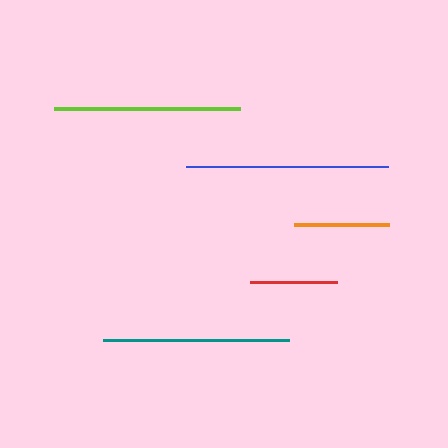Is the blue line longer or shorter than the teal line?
The blue line is longer than the teal line.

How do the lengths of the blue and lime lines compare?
The blue and lime lines are approximately the same length.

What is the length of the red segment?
The red segment is approximately 88 pixels long.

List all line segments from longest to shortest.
From longest to shortest: blue, lime, teal, orange, red.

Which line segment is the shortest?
The red line is the shortest at approximately 88 pixels.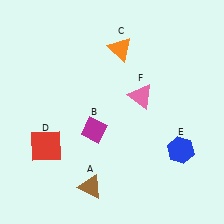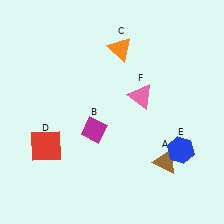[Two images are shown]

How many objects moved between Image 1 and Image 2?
1 object moved between the two images.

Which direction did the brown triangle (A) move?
The brown triangle (A) moved right.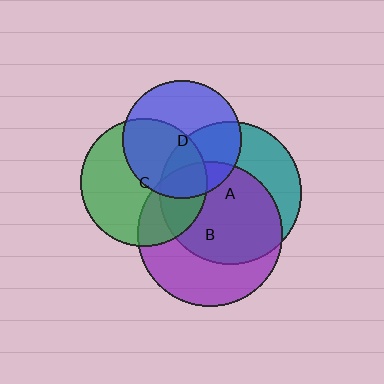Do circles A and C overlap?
Yes.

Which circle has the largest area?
Circle B (purple).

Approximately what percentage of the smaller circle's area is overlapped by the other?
Approximately 25%.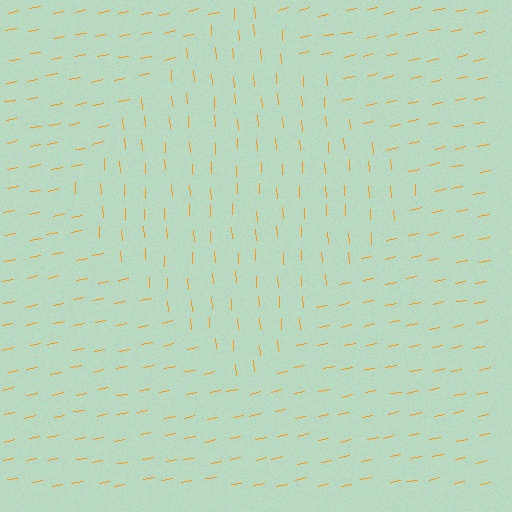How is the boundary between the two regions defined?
The boundary is defined purely by a change in line orientation (approximately 81 degrees difference). All lines are the same color and thickness.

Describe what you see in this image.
The image is filled with small orange line segments. A diamond region in the image has lines oriented differently from the surrounding lines, creating a visible texture boundary.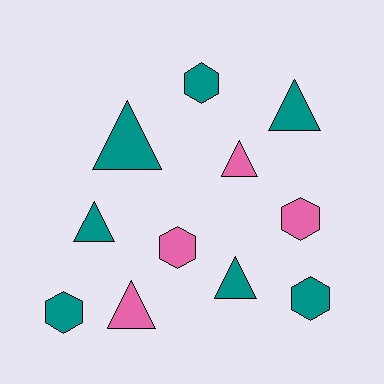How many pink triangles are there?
There are 2 pink triangles.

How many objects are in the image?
There are 11 objects.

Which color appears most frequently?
Teal, with 7 objects.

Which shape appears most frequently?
Triangle, with 6 objects.